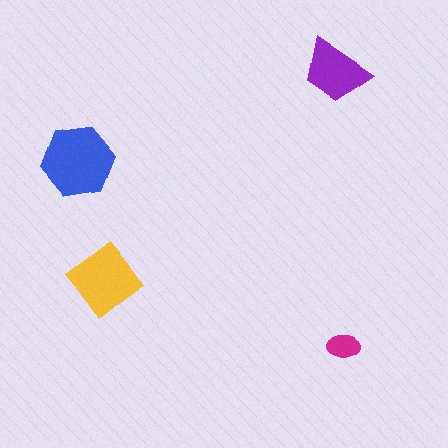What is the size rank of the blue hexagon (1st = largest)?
1st.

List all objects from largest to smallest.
The blue hexagon, the yellow diamond, the purple trapezoid, the magenta ellipse.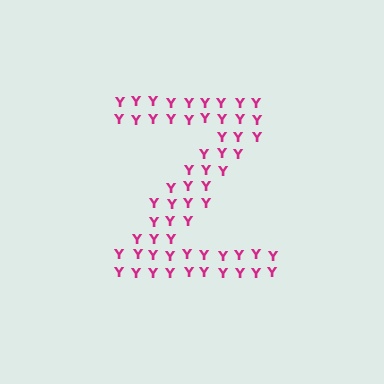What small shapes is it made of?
It is made of small letter Y's.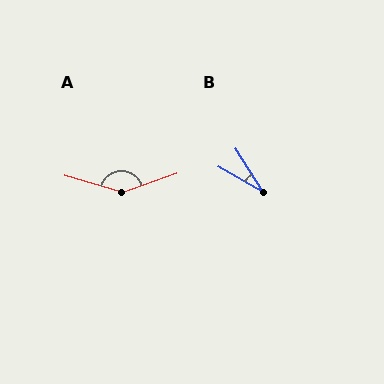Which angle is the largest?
A, at approximately 144 degrees.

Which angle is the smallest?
B, at approximately 27 degrees.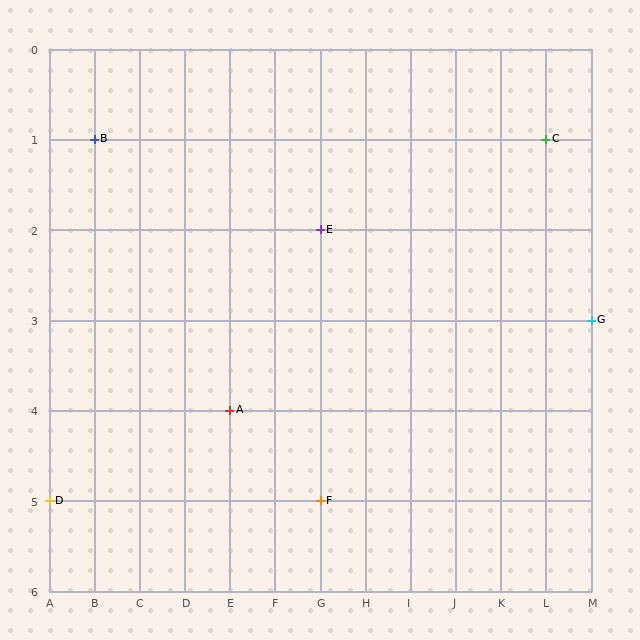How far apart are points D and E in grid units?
Points D and E are 6 columns and 3 rows apart (about 6.7 grid units diagonally).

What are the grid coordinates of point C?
Point C is at grid coordinates (L, 1).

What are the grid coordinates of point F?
Point F is at grid coordinates (G, 5).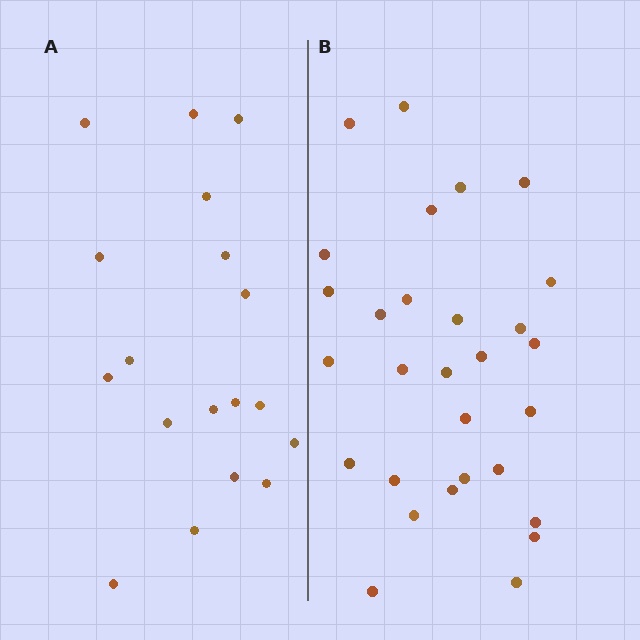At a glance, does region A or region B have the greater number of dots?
Region B (the right region) has more dots.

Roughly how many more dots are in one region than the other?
Region B has roughly 12 or so more dots than region A.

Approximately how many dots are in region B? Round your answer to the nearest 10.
About 30 dots. (The exact count is 29, which rounds to 30.)